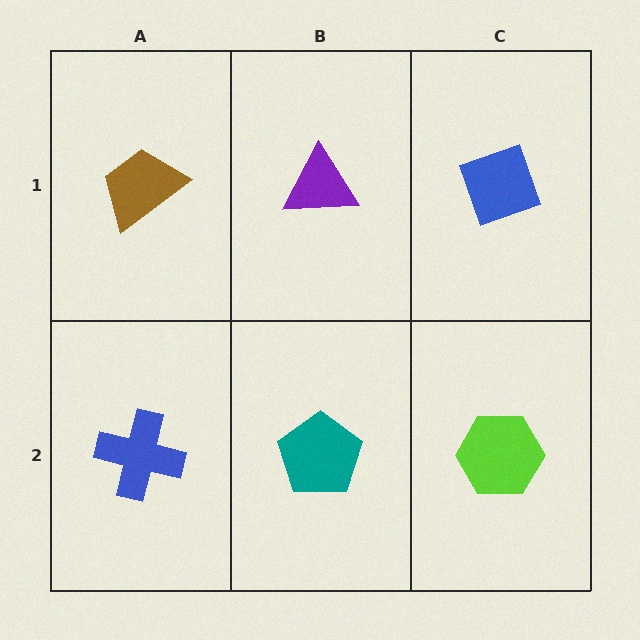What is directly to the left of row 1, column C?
A purple triangle.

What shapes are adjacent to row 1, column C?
A lime hexagon (row 2, column C), a purple triangle (row 1, column B).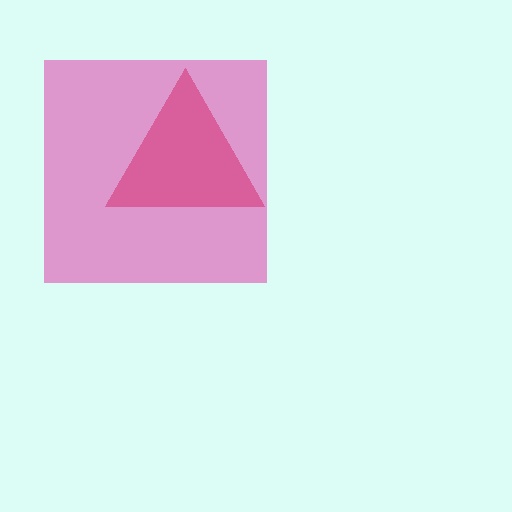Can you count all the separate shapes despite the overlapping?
Yes, there are 2 separate shapes.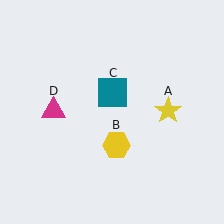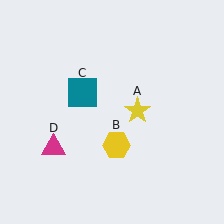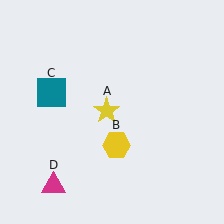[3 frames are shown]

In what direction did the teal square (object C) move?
The teal square (object C) moved left.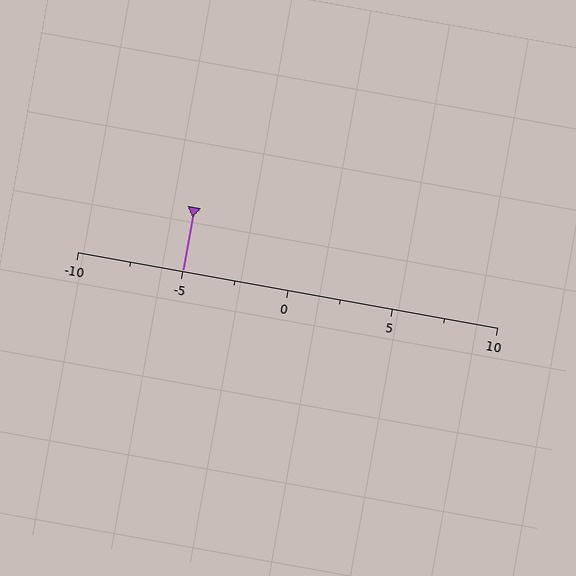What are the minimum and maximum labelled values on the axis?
The axis runs from -10 to 10.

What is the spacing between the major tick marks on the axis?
The major ticks are spaced 5 apart.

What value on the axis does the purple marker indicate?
The marker indicates approximately -5.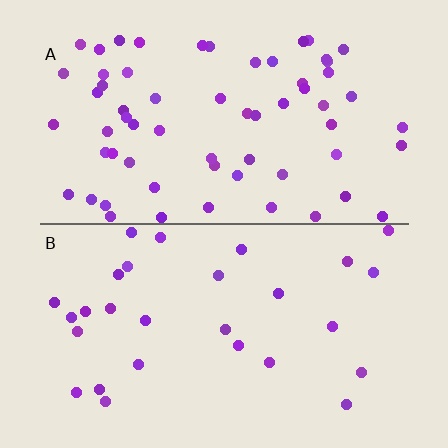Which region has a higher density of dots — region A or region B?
A (the top).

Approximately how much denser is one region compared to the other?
Approximately 2.2× — region A over region B.